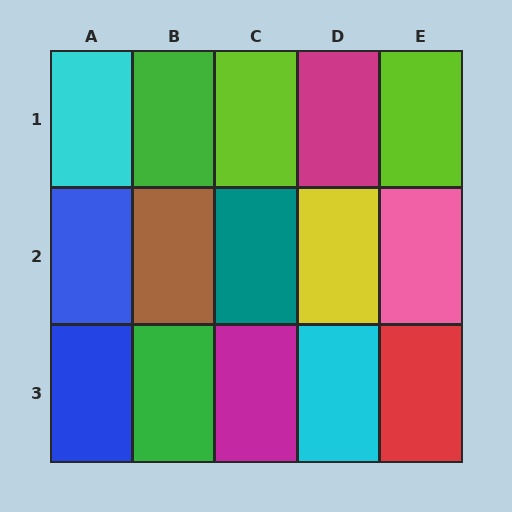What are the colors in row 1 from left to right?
Cyan, green, lime, magenta, lime.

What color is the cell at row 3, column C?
Magenta.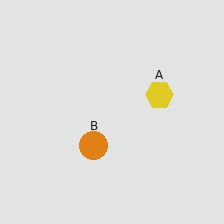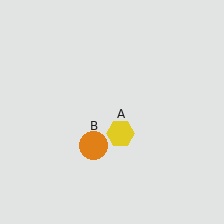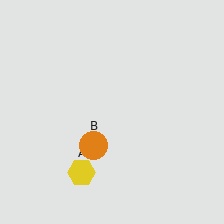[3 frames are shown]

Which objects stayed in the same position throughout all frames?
Orange circle (object B) remained stationary.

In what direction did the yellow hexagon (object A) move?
The yellow hexagon (object A) moved down and to the left.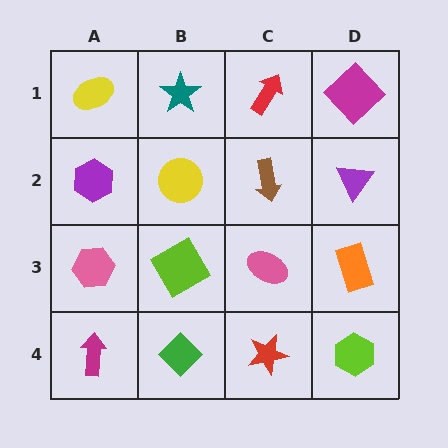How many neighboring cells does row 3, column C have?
4.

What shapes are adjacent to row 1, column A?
A purple hexagon (row 2, column A), a teal star (row 1, column B).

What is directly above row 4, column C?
A pink ellipse.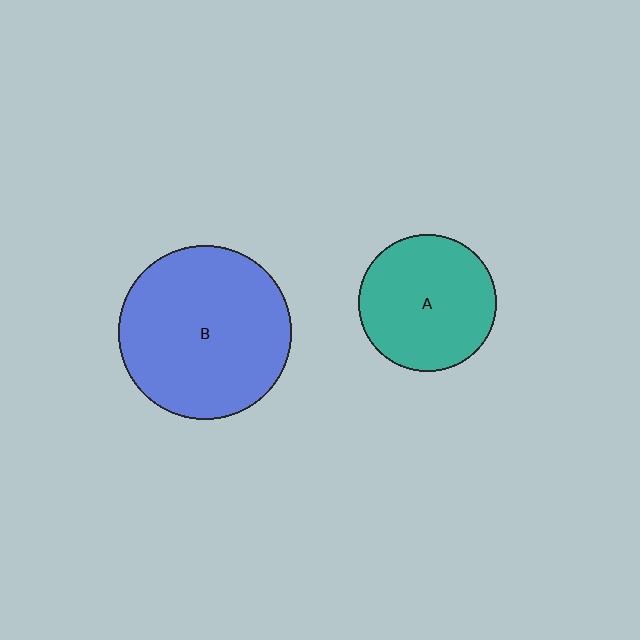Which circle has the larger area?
Circle B (blue).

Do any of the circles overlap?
No, none of the circles overlap.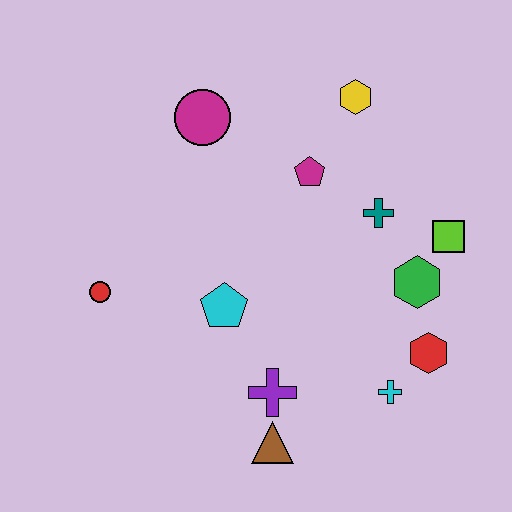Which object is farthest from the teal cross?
The red circle is farthest from the teal cross.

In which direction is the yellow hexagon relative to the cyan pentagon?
The yellow hexagon is above the cyan pentagon.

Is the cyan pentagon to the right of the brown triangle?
No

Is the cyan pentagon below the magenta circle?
Yes